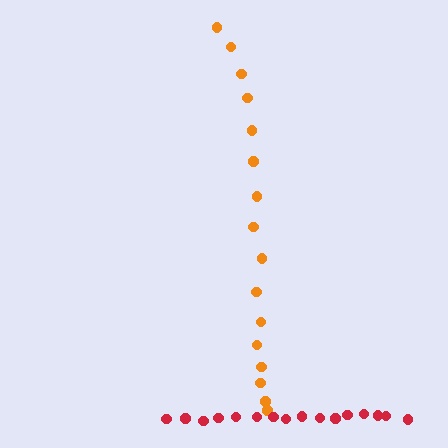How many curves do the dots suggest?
There are 2 distinct paths.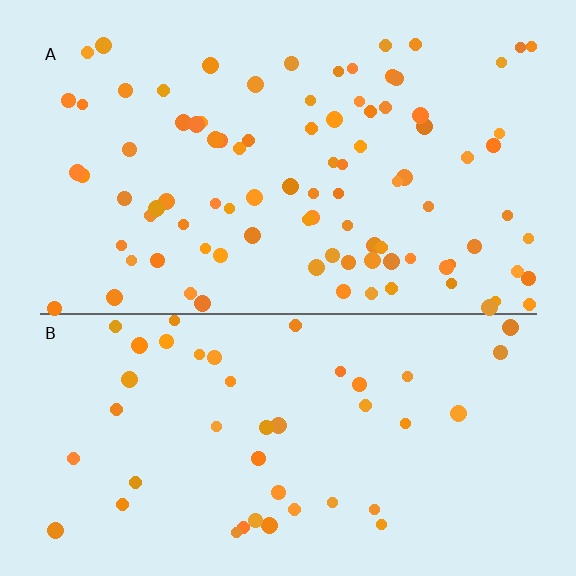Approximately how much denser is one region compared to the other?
Approximately 2.1× — region A over region B.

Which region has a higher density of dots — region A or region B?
A (the top).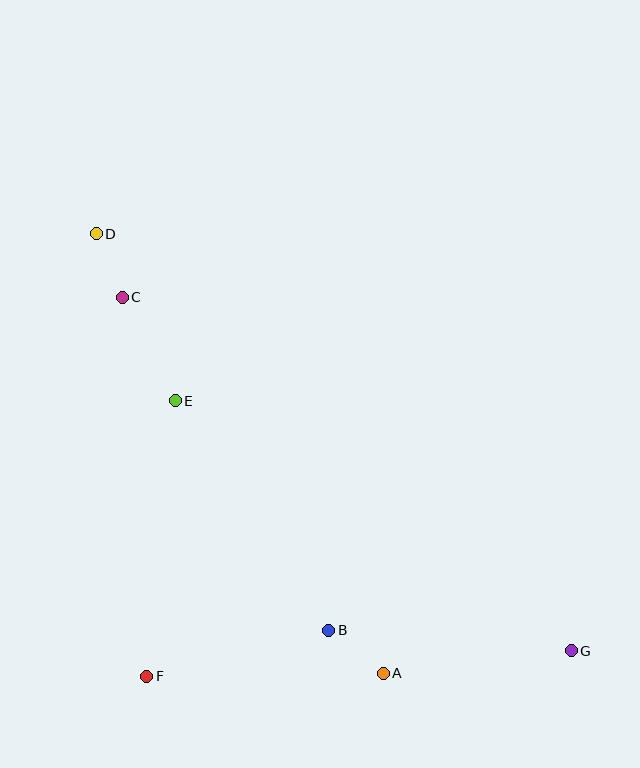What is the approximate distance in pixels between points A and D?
The distance between A and D is approximately 525 pixels.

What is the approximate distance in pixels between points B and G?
The distance between B and G is approximately 244 pixels.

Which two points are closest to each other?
Points C and D are closest to each other.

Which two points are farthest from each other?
Points D and G are farthest from each other.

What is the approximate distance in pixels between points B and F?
The distance between B and F is approximately 188 pixels.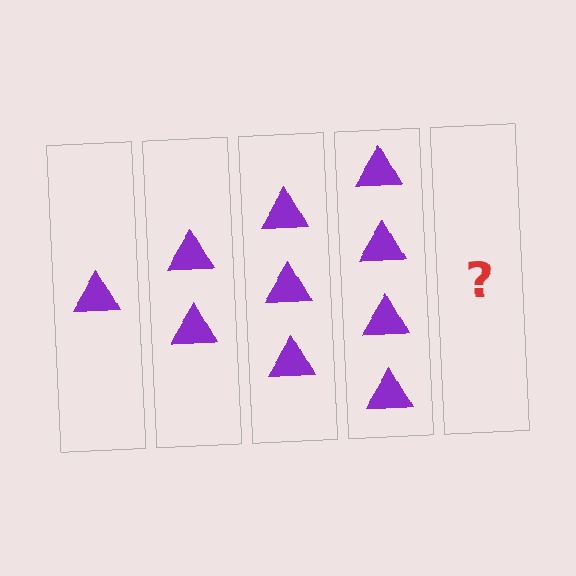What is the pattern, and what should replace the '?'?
The pattern is that each step adds one more triangle. The '?' should be 5 triangles.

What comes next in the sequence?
The next element should be 5 triangles.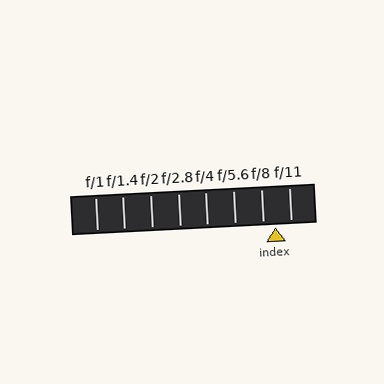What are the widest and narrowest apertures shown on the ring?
The widest aperture shown is f/1 and the narrowest is f/11.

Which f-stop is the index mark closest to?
The index mark is closest to f/8.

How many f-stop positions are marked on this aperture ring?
There are 8 f-stop positions marked.